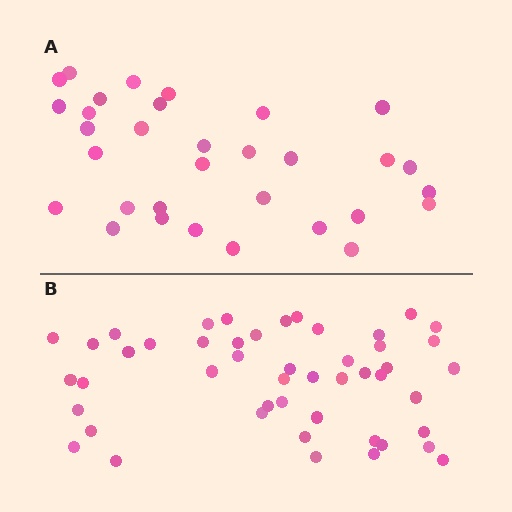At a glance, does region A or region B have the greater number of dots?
Region B (the bottom region) has more dots.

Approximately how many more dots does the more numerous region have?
Region B has approximately 15 more dots than region A.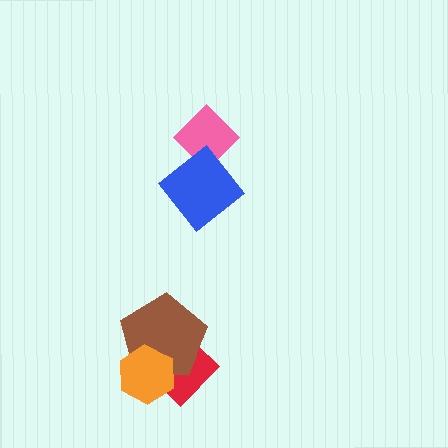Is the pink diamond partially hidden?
Yes, it is partially covered by another shape.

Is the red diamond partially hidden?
Yes, it is partially covered by another shape.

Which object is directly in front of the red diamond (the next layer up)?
The brown pentagon is directly in front of the red diamond.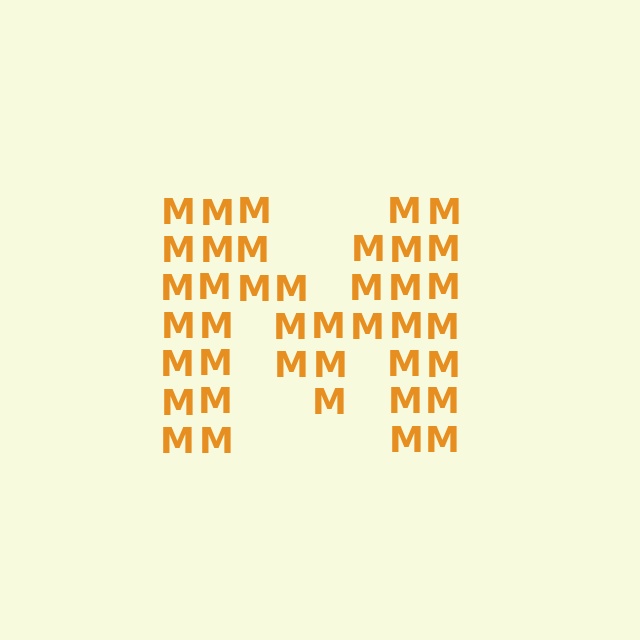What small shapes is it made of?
It is made of small letter M's.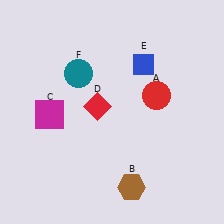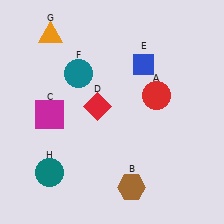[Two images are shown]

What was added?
An orange triangle (G), a teal circle (H) were added in Image 2.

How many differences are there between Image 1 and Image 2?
There are 2 differences between the two images.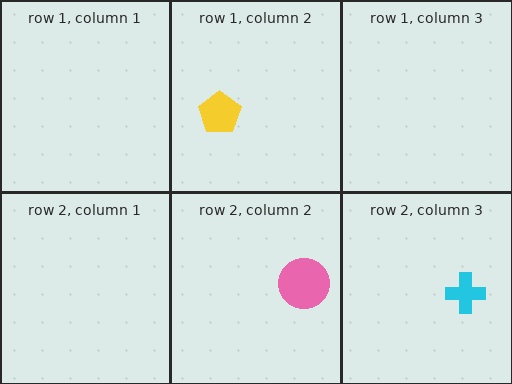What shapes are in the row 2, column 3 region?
The cyan cross.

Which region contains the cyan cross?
The row 2, column 3 region.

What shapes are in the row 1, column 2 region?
The yellow pentagon.